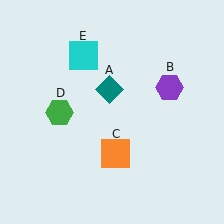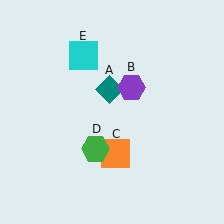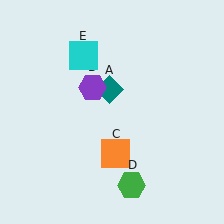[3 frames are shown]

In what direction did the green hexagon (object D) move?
The green hexagon (object D) moved down and to the right.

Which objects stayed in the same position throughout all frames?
Teal diamond (object A) and orange square (object C) and cyan square (object E) remained stationary.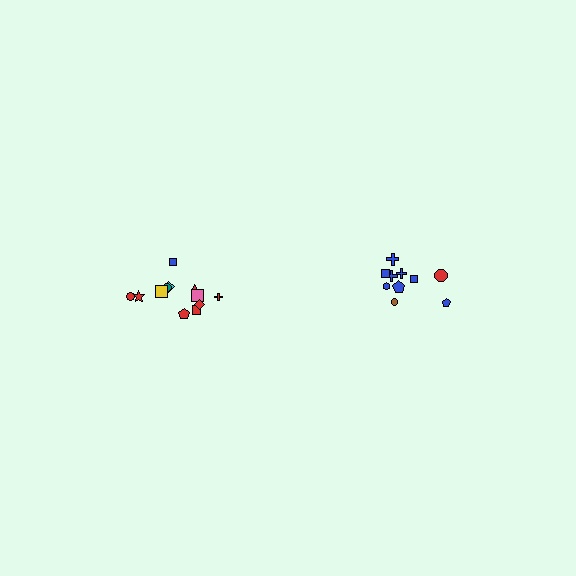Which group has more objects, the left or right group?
The left group.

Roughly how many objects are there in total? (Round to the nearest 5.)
Roughly 20 objects in total.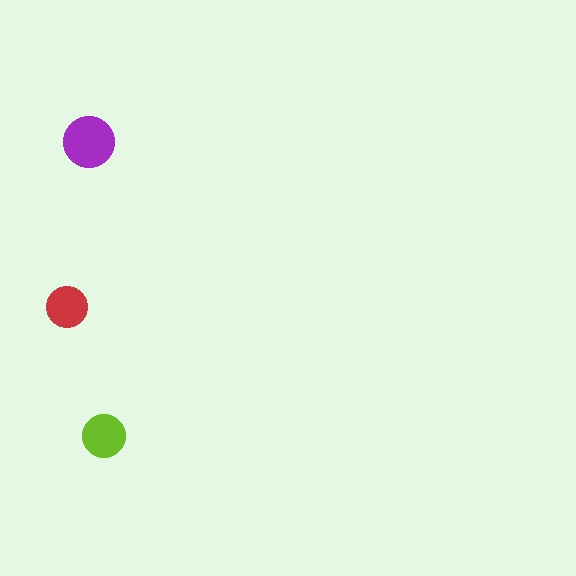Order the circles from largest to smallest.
the purple one, the lime one, the red one.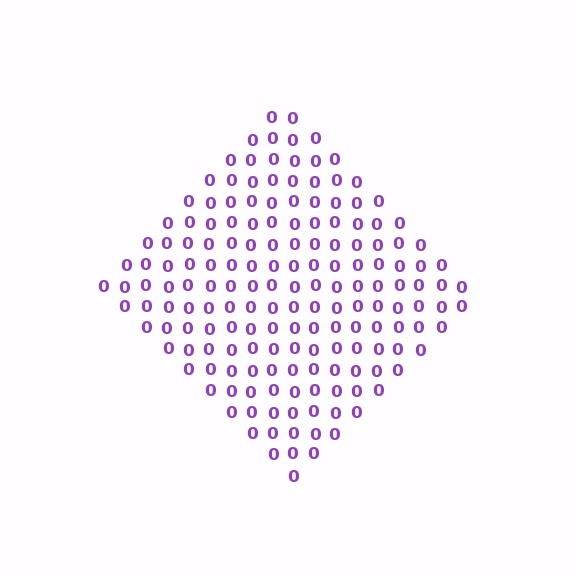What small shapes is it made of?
It is made of small digit 0's.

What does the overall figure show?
The overall figure shows a diamond.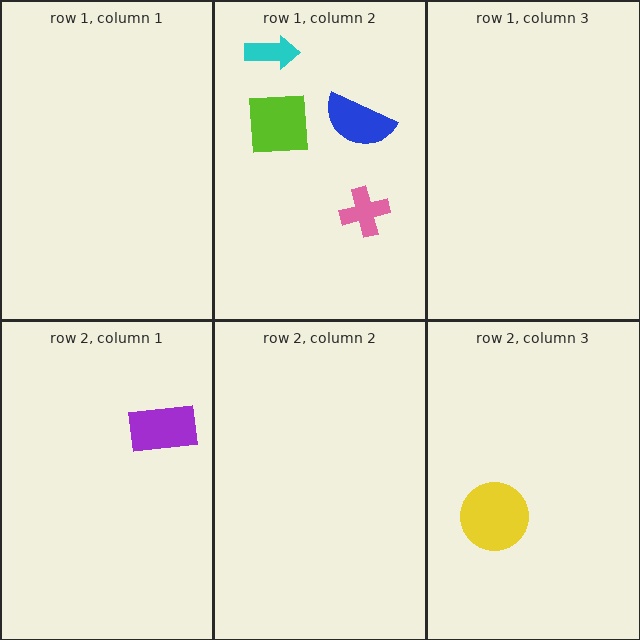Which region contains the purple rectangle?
The row 2, column 1 region.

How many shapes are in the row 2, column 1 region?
1.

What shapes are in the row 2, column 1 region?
The purple rectangle.